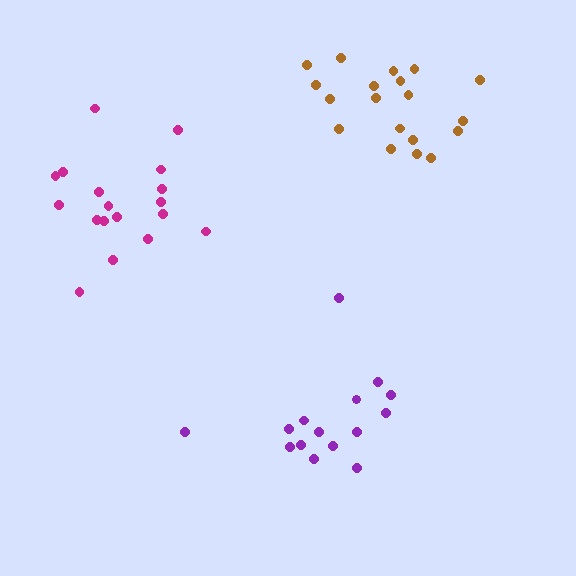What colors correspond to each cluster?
The clusters are colored: magenta, purple, brown.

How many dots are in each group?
Group 1: 18 dots, Group 2: 15 dots, Group 3: 19 dots (52 total).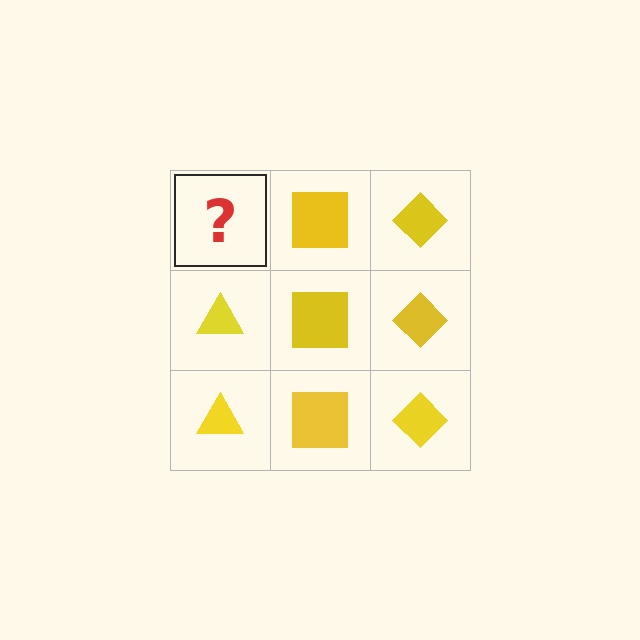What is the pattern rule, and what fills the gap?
The rule is that each column has a consistent shape. The gap should be filled with a yellow triangle.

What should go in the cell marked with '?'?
The missing cell should contain a yellow triangle.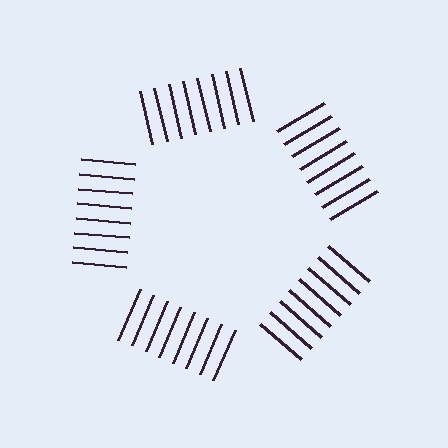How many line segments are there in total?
40 — 8 along each of the 5 edges.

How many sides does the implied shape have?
5 sides — the line-ends trace a pentagon.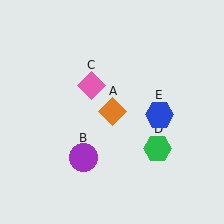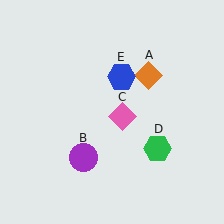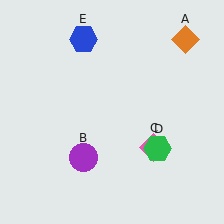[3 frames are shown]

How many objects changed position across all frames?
3 objects changed position: orange diamond (object A), pink diamond (object C), blue hexagon (object E).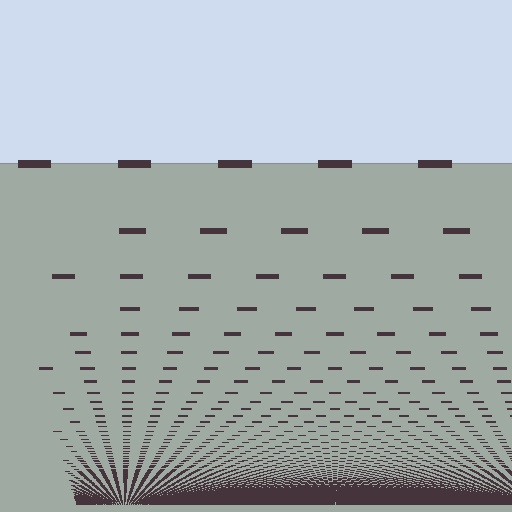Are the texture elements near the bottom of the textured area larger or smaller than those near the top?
Smaller. The gradient is inverted — elements near the bottom are smaller and denser.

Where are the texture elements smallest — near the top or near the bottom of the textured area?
Near the bottom.